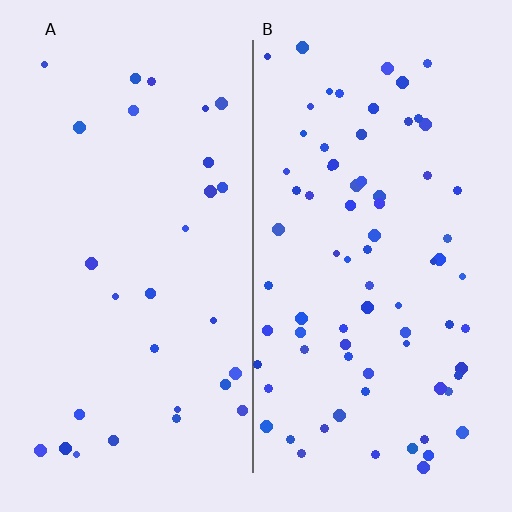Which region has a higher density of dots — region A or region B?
B (the right).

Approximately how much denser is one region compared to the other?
Approximately 2.6× — region B over region A.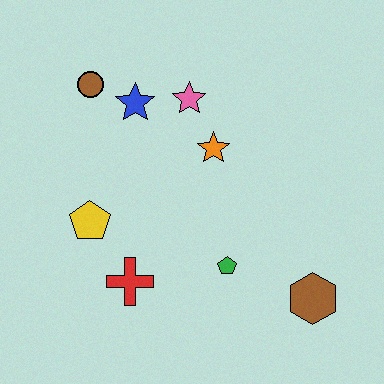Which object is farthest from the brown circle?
The brown hexagon is farthest from the brown circle.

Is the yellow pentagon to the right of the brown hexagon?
No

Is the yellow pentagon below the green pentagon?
No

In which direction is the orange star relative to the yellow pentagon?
The orange star is to the right of the yellow pentagon.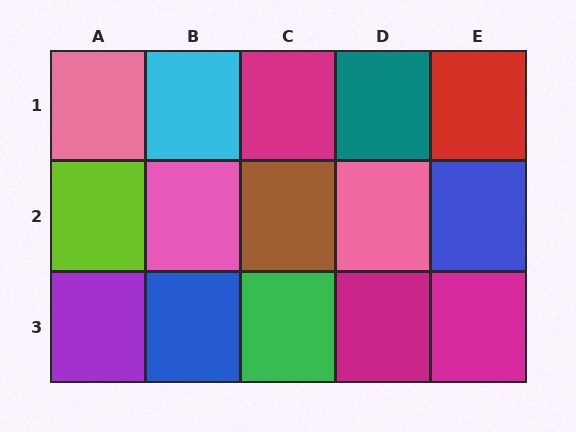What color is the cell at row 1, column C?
Magenta.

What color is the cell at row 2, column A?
Lime.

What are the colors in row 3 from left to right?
Purple, blue, green, magenta, magenta.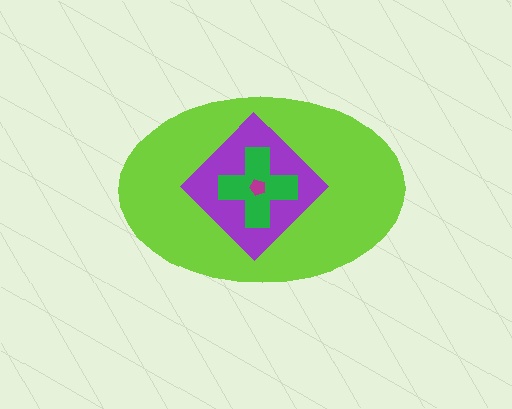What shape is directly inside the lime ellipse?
The purple diamond.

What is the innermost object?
The magenta pentagon.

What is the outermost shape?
The lime ellipse.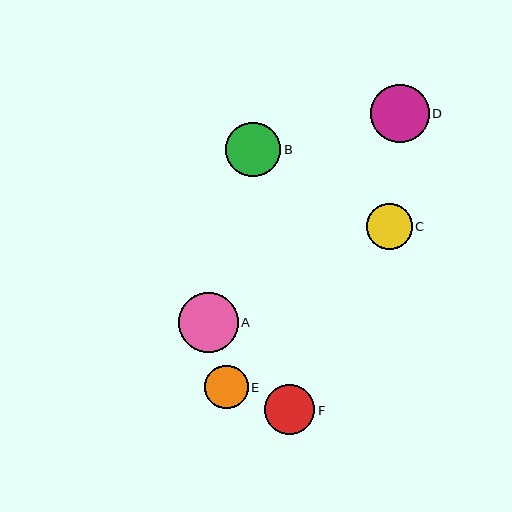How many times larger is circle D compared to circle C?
Circle D is approximately 1.3 times the size of circle C.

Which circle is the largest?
Circle A is the largest with a size of approximately 60 pixels.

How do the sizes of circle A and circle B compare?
Circle A and circle B are approximately the same size.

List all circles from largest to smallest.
From largest to smallest: A, D, B, F, C, E.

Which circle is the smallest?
Circle E is the smallest with a size of approximately 44 pixels.